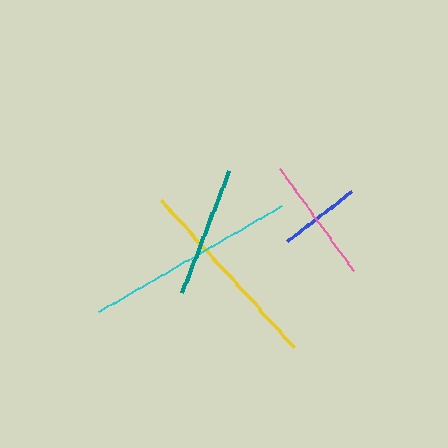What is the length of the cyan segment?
The cyan segment is approximately 211 pixels long.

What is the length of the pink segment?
The pink segment is approximately 127 pixels long.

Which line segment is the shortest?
The blue line is the shortest at approximately 81 pixels.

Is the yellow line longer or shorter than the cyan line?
The cyan line is longer than the yellow line.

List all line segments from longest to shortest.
From longest to shortest: cyan, yellow, teal, pink, blue.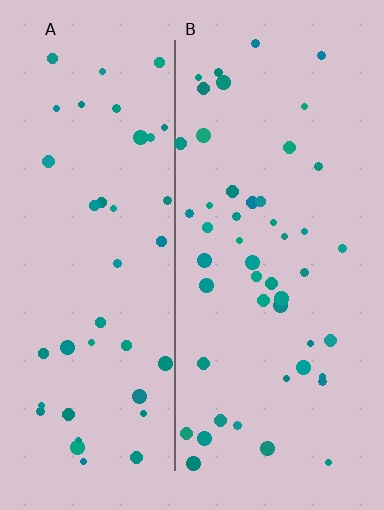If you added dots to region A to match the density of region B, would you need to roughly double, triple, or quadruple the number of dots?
Approximately double.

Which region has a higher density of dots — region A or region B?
B (the right).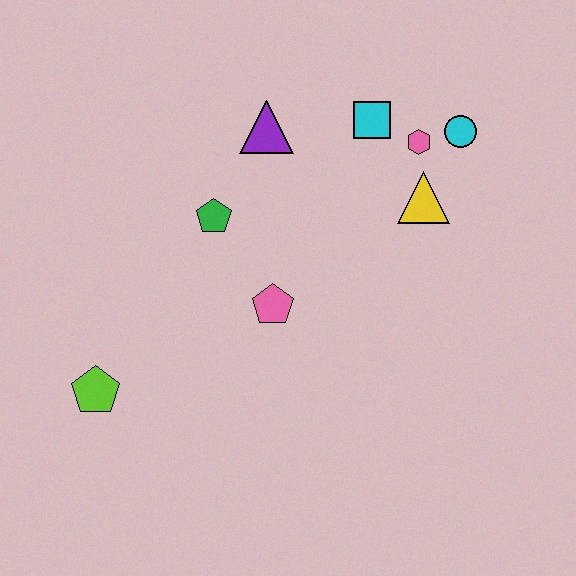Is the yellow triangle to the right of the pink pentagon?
Yes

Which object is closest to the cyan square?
The pink hexagon is closest to the cyan square.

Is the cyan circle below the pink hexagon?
No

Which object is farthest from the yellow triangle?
The lime pentagon is farthest from the yellow triangle.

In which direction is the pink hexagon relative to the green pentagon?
The pink hexagon is to the right of the green pentagon.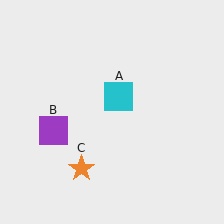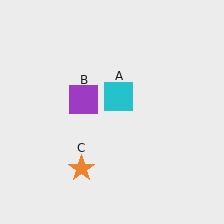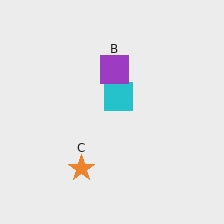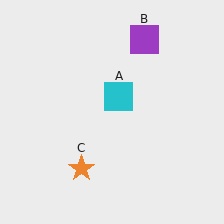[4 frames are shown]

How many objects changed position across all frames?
1 object changed position: purple square (object B).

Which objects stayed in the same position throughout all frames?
Cyan square (object A) and orange star (object C) remained stationary.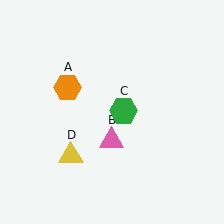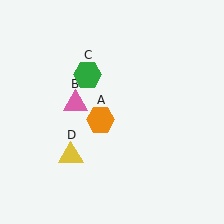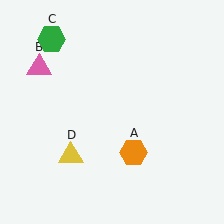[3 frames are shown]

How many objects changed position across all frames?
3 objects changed position: orange hexagon (object A), pink triangle (object B), green hexagon (object C).